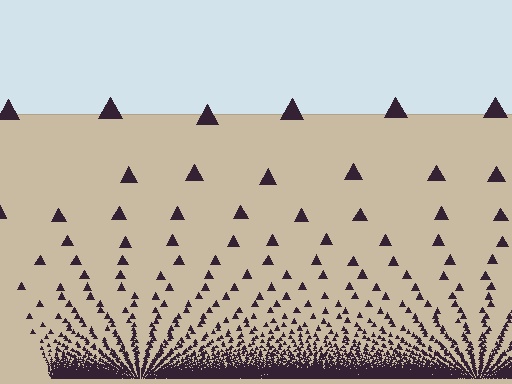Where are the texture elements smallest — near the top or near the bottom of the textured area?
Near the bottom.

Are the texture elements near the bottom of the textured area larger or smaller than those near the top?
Smaller. The gradient is inverted — elements near the bottom are smaller and denser.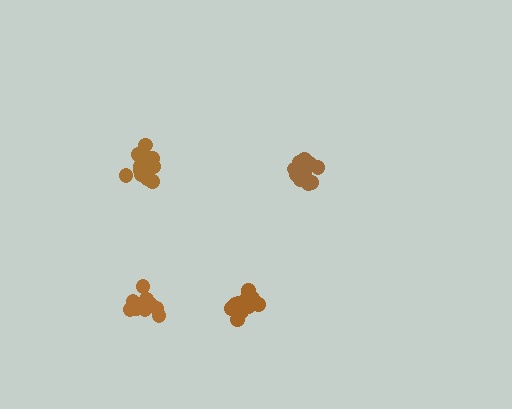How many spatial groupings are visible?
There are 4 spatial groupings.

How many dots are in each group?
Group 1: 12 dots, Group 2: 12 dots, Group 3: 13 dots, Group 4: 14 dots (51 total).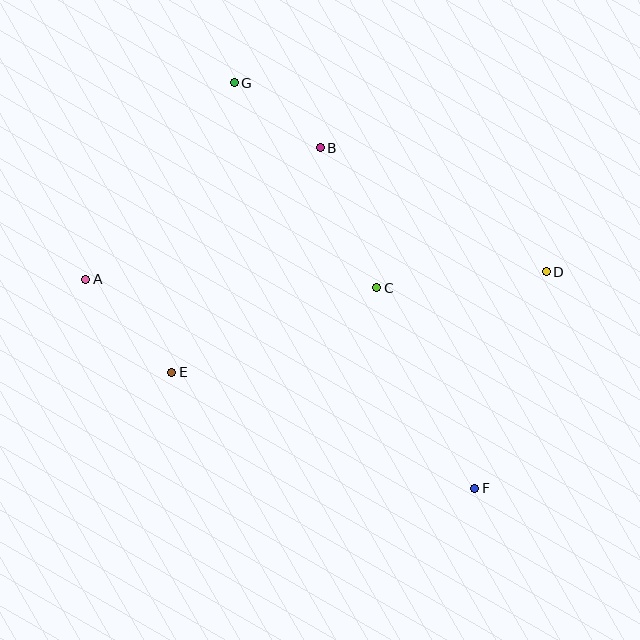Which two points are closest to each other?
Points B and G are closest to each other.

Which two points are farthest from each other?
Points F and G are farthest from each other.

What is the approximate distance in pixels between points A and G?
The distance between A and G is approximately 247 pixels.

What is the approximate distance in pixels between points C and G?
The distance between C and G is approximately 250 pixels.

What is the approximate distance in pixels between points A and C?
The distance between A and C is approximately 291 pixels.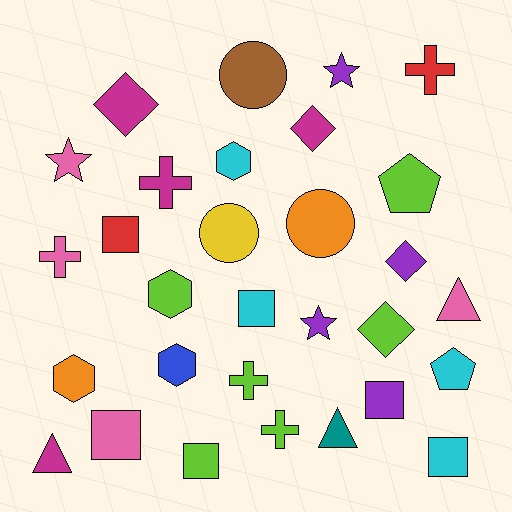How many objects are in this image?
There are 30 objects.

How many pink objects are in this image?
There are 4 pink objects.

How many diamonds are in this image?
There are 4 diamonds.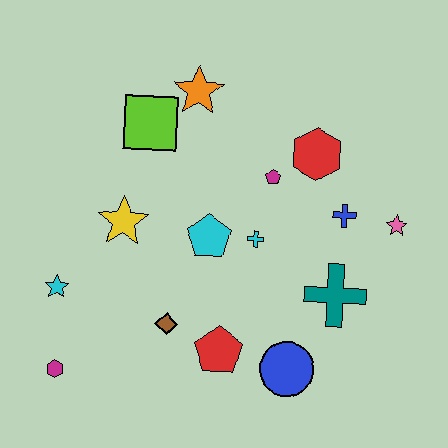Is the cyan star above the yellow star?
No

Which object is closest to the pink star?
The blue cross is closest to the pink star.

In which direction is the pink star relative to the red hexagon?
The pink star is to the right of the red hexagon.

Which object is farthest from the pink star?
The magenta hexagon is farthest from the pink star.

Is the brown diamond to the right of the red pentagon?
No